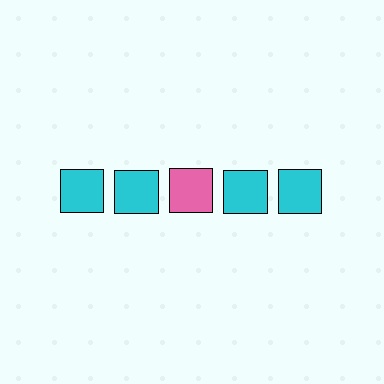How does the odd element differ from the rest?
It has a different color: pink instead of cyan.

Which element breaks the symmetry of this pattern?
The pink square in the top row, center column breaks the symmetry. All other shapes are cyan squares.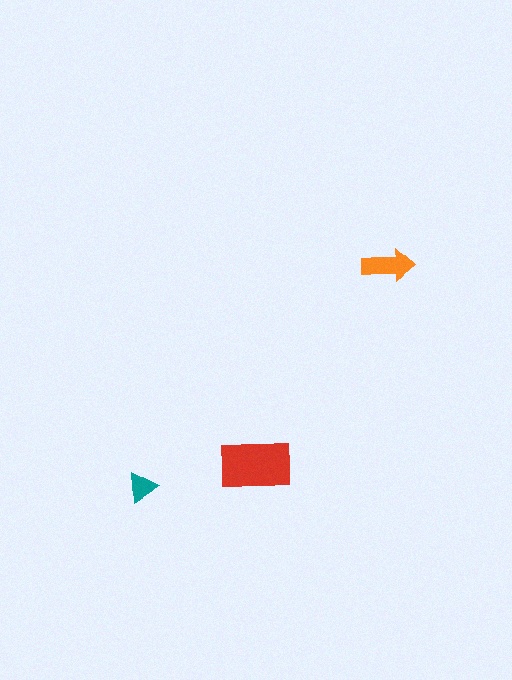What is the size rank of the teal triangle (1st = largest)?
3rd.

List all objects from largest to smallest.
The red rectangle, the orange arrow, the teal triangle.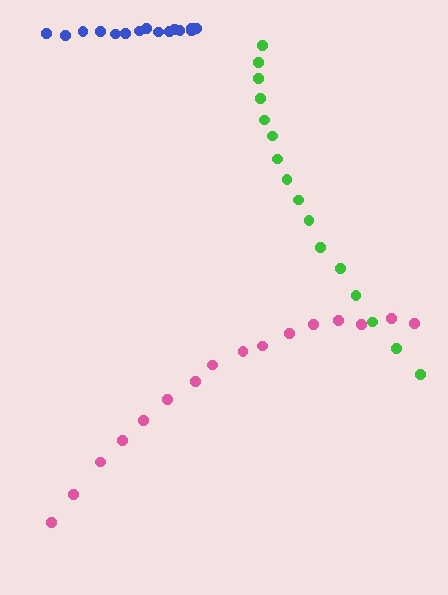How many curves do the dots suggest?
There are 3 distinct paths.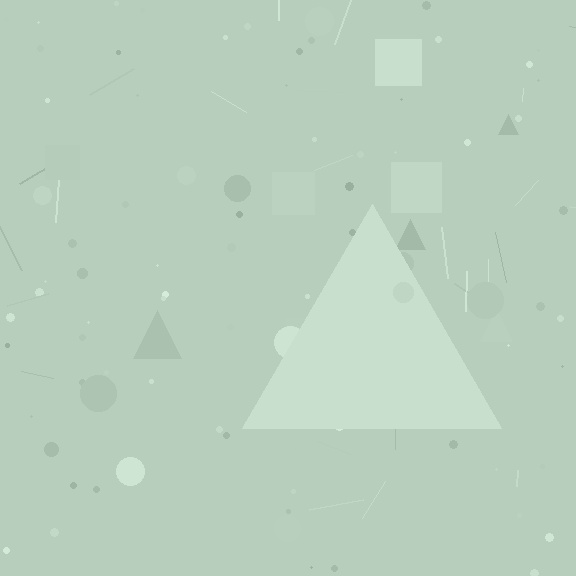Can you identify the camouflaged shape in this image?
The camouflaged shape is a triangle.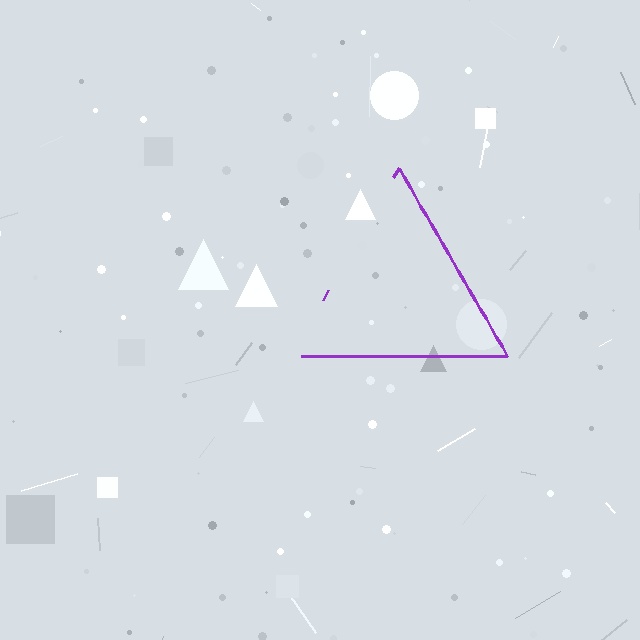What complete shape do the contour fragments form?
The contour fragments form a triangle.